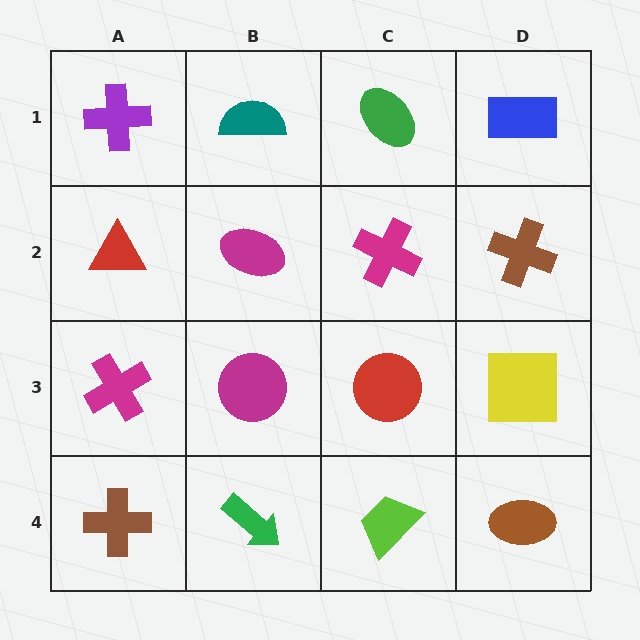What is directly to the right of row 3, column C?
A yellow square.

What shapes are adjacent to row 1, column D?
A brown cross (row 2, column D), a green ellipse (row 1, column C).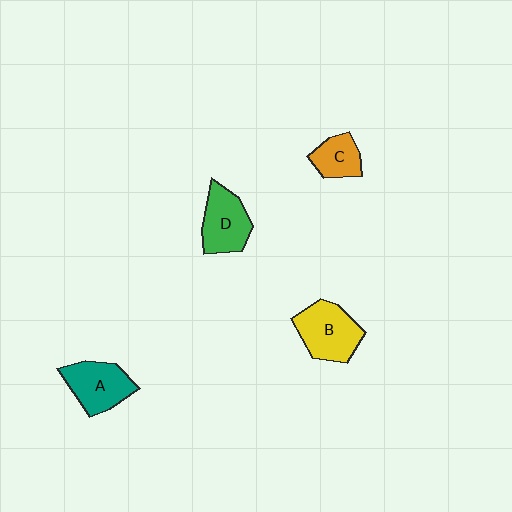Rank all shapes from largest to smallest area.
From largest to smallest: B (yellow), A (teal), D (green), C (orange).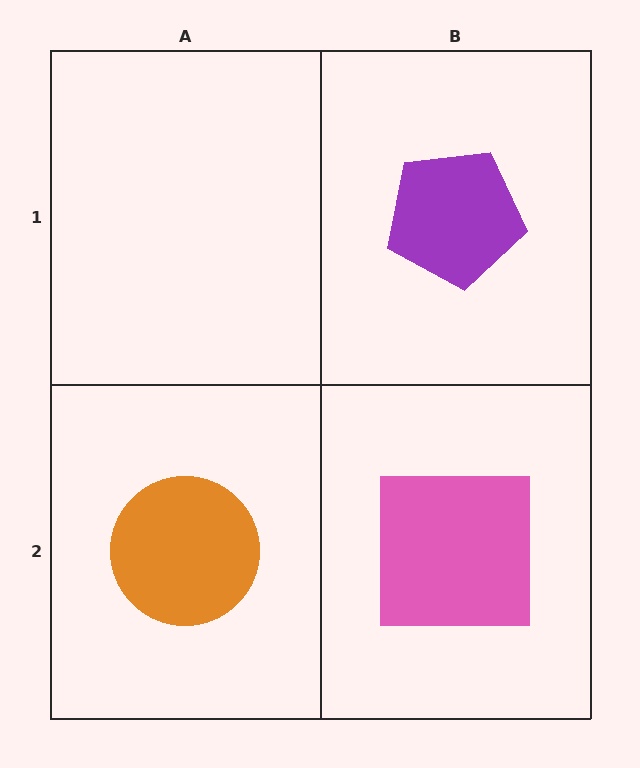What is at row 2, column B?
A pink square.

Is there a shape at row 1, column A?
No, that cell is empty.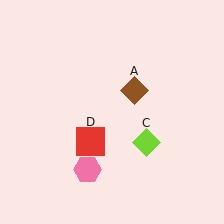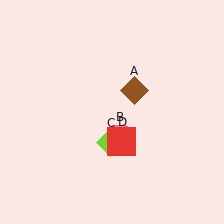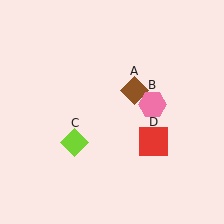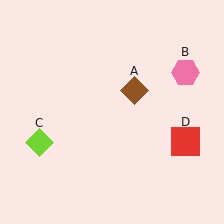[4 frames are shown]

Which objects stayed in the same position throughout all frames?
Brown diamond (object A) remained stationary.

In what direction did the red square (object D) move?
The red square (object D) moved right.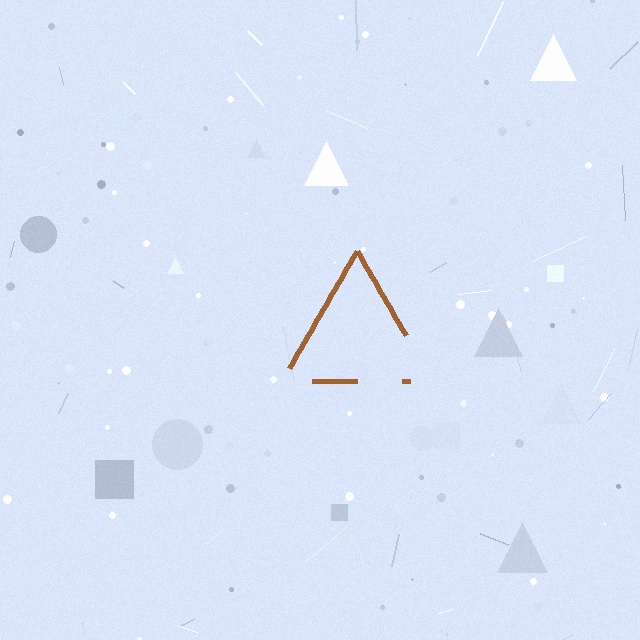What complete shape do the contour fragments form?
The contour fragments form a triangle.